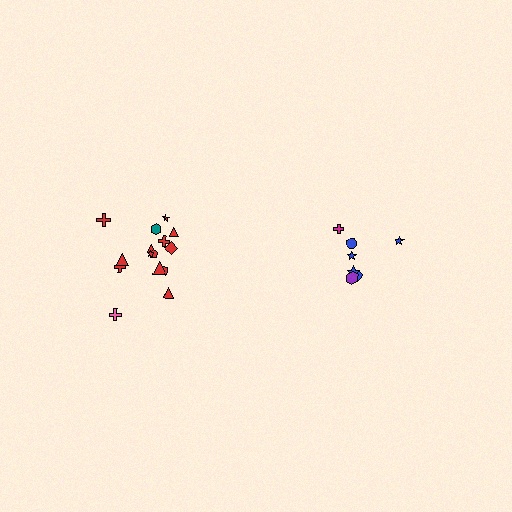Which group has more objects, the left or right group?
The left group.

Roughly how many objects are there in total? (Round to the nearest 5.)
Roughly 20 objects in total.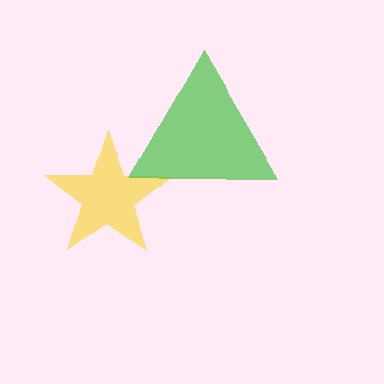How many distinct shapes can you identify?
There are 2 distinct shapes: a yellow star, a green triangle.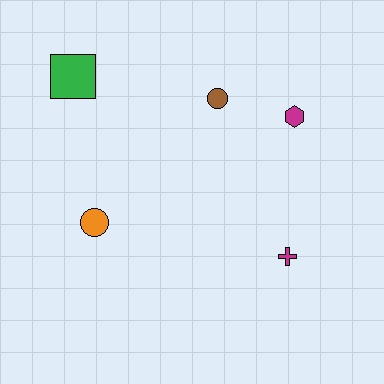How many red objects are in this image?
There are no red objects.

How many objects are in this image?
There are 5 objects.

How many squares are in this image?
There is 1 square.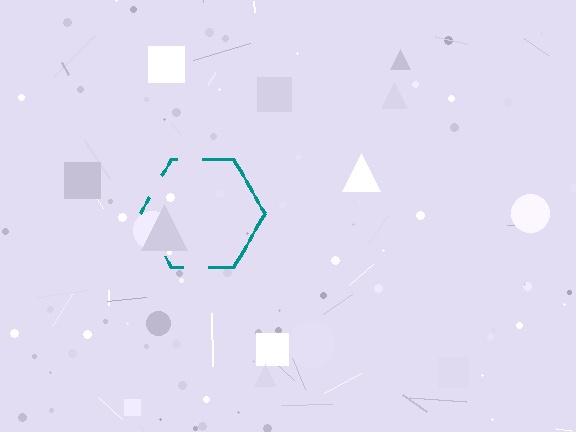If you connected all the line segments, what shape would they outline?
They would outline a hexagon.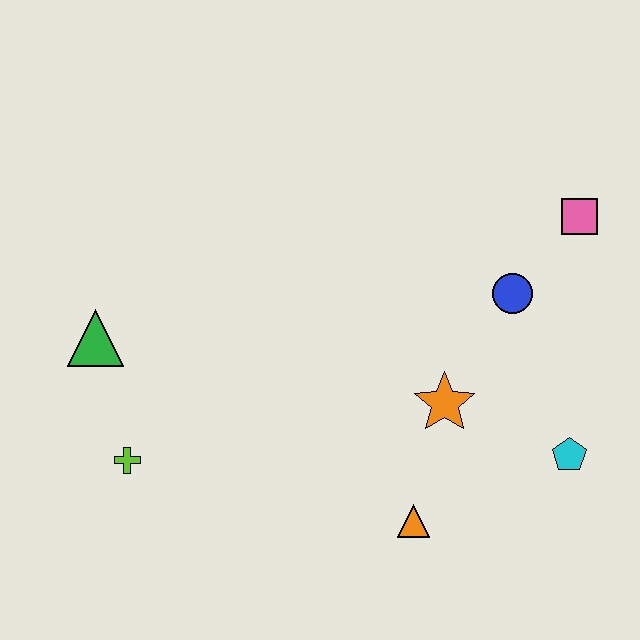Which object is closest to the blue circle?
The pink square is closest to the blue circle.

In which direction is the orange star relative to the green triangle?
The orange star is to the right of the green triangle.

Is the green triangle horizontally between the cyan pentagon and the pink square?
No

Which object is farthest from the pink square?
The lime cross is farthest from the pink square.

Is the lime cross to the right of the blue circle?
No